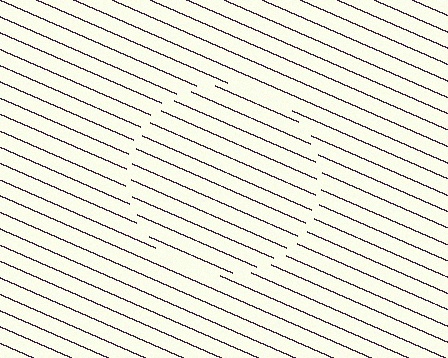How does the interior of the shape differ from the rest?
The interior of the shape contains the same grating, shifted by half a period — the contour is defined by the phase discontinuity where line-ends from the inner and outer gratings abut.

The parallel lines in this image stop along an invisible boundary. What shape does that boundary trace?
An illusory circle. The interior of the shape contains the same grating, shifted by half a period — the contour is defined by the phase discontinuity where line-ends from the inner and outer gratings abut.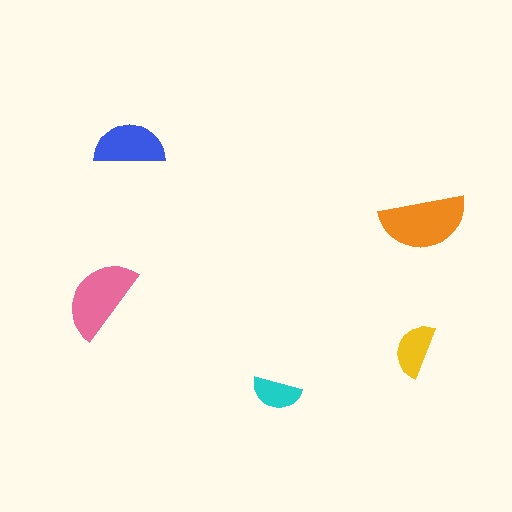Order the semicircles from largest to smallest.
the orange one, the pink one, the blue one, the yellow one, the cyan one.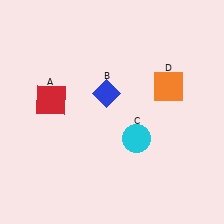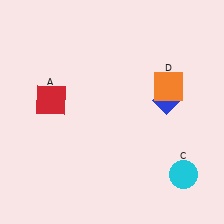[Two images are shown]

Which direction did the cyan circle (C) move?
The cyan circle (C) moved right.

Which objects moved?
The objects that moved are: the blue diamond (B), the cyan circle (C).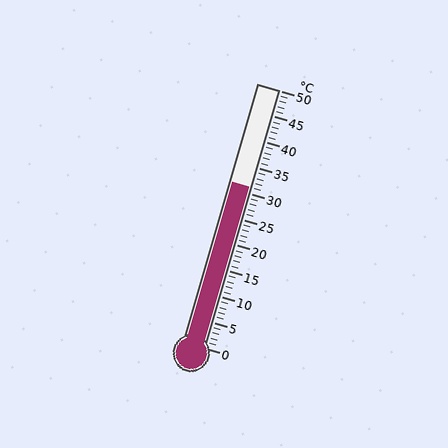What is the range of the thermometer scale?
The thermometer scale ranges from 0°C to 50°C.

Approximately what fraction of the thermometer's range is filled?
The thermometer is filled to approximately 60% of its range.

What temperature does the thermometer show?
The thermometer shows approximately 31°C.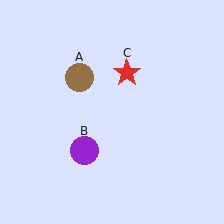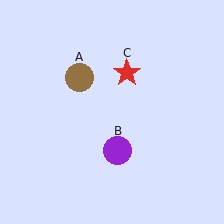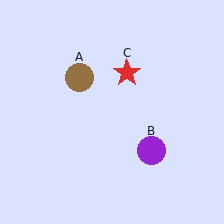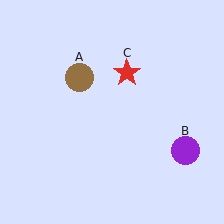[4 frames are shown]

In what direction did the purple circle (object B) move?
The purple circle (object B) moved right.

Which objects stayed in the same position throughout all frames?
Brown circle (object A) and red star (object C) remained stationary.